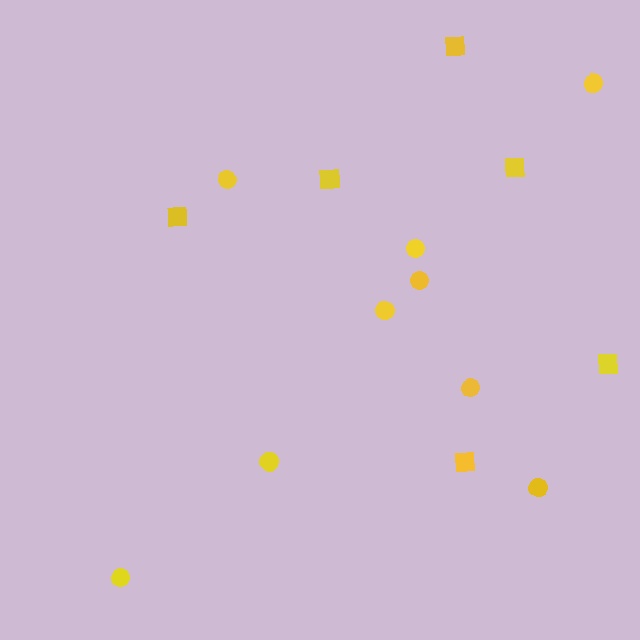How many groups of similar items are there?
There are 2 groups: one group of squares (6) and one group of circles (9).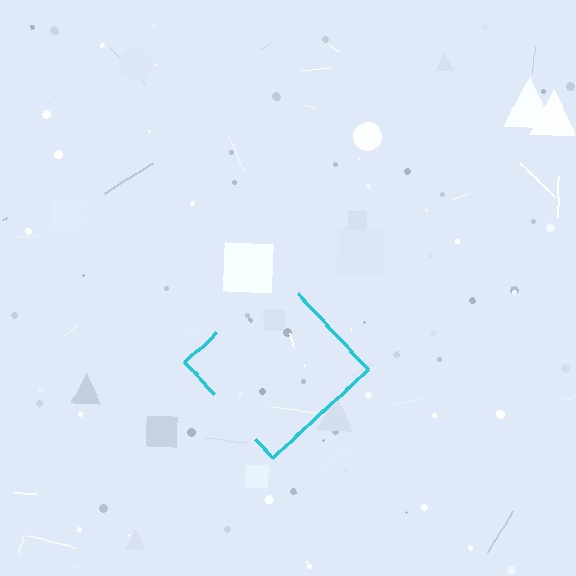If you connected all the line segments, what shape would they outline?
They would outline a diamond.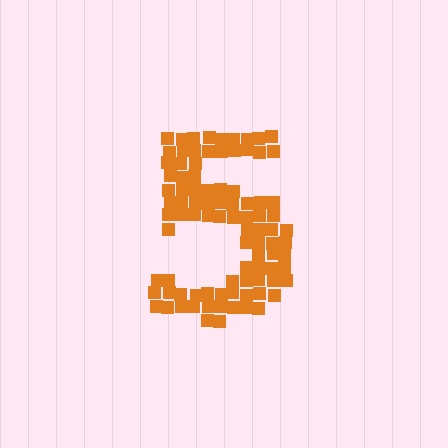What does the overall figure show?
The overall figure shows the digit 5.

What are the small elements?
The small elements are squares.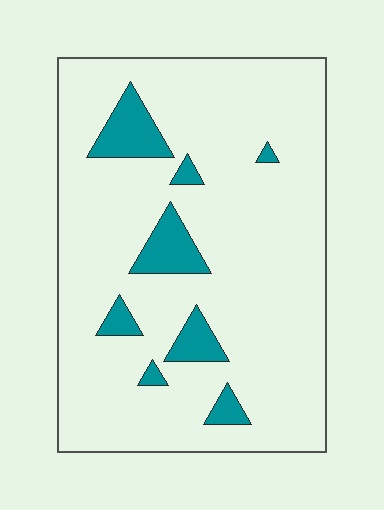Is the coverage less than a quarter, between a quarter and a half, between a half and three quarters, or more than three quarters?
Less than a quarter.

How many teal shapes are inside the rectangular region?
8.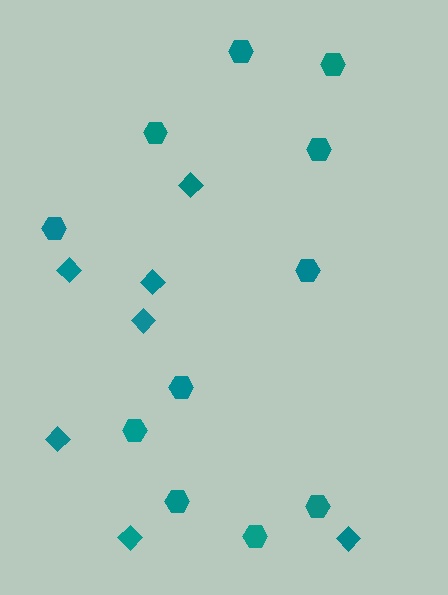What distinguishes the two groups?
There are 2 groups: one group of diamonds (7) and one group of hexagons (11).